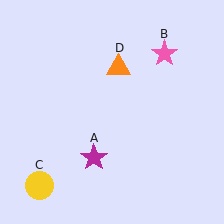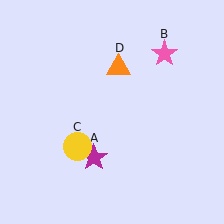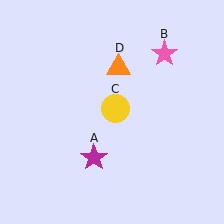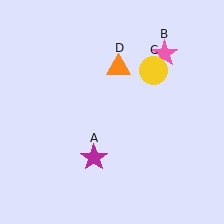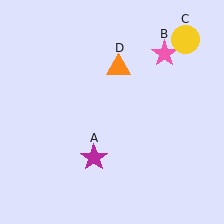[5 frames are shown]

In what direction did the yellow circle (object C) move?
The yellow circle (object C) moved up and to the right.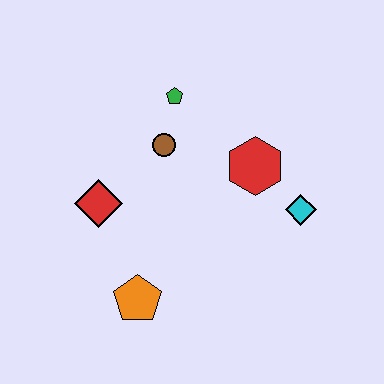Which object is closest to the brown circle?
The green pentagon is closest to the brown circle.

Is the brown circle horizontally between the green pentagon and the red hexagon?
No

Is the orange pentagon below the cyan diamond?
Yes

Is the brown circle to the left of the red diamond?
No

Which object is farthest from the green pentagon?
The orange pentagon is farthest from the green pentagon.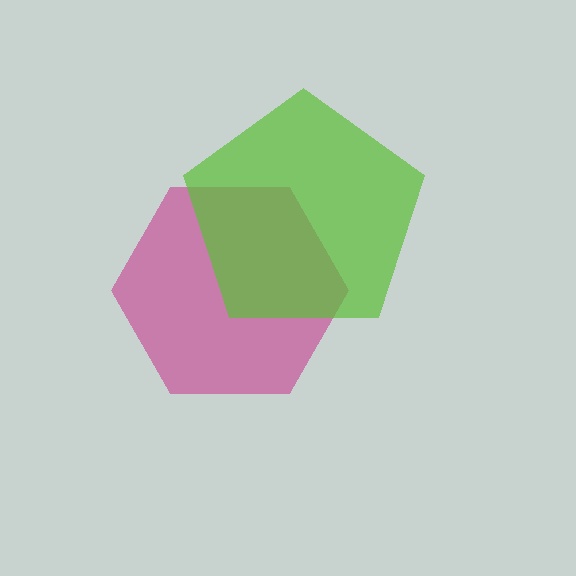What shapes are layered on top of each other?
The layered shapes are: a magenta hexagon, a lime pentagon.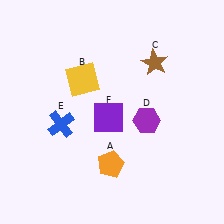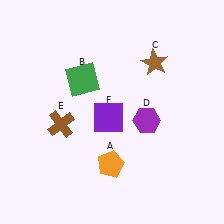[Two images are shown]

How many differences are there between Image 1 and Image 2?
There are 2 differences between the two images.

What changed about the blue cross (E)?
In Image 1, E is blue. In Image 2, it changed to brown.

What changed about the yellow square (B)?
In Image 1, B is yellow. In Image 2, it changed to green.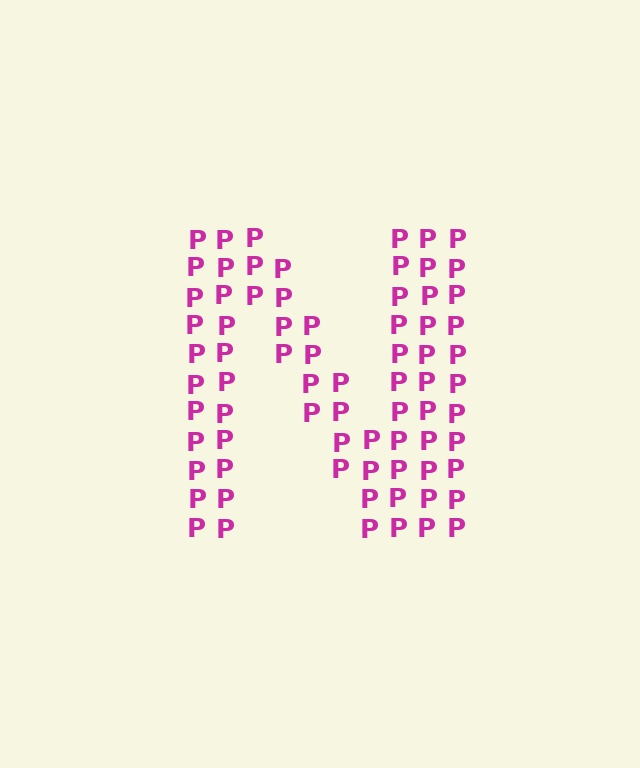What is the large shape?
The large shape is the letter N.